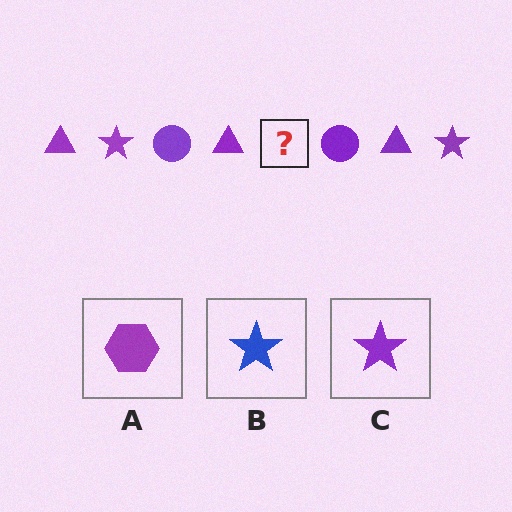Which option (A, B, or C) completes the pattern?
C.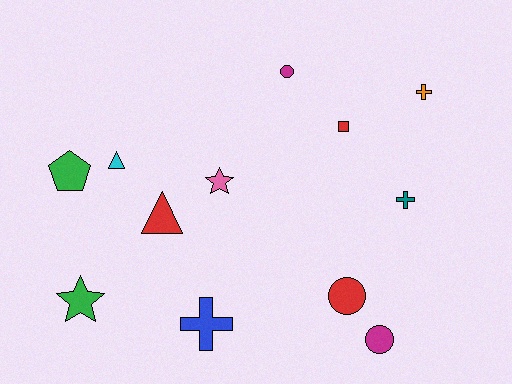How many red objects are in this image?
There are 3 red objects.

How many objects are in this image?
There are 12 objects.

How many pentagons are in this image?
There is 1 pentagon.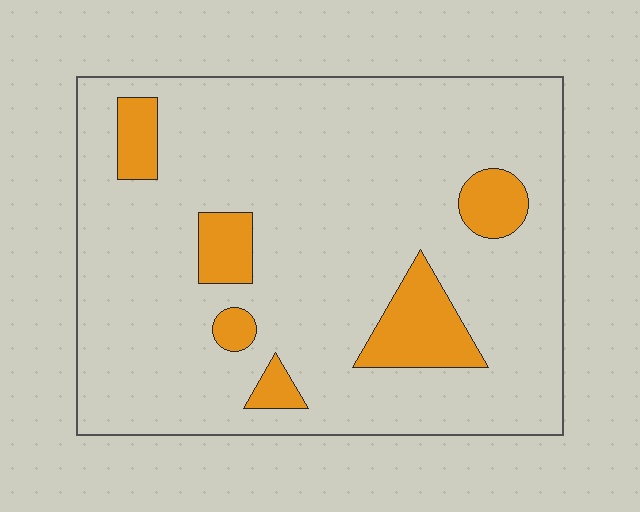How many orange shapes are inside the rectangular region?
6.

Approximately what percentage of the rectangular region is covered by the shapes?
Approximately 15%.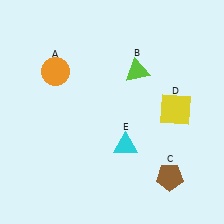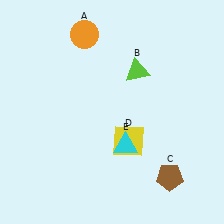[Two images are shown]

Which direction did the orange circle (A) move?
The orange circle (A) moved up.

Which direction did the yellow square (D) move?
The yellow square (D) moved left.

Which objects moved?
The objects that moved are: the orange circle (A), the yellow square (D).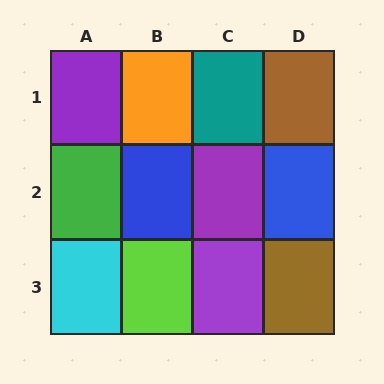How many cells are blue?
2 cells are blue.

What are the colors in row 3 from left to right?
Cyan, lime, purple, brown.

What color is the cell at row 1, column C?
Teal.